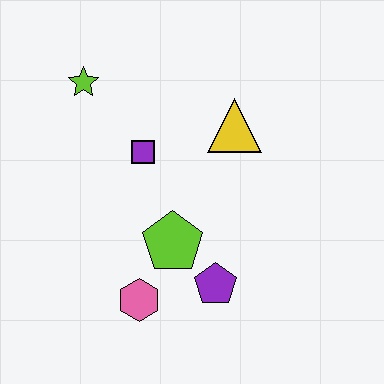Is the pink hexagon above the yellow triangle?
No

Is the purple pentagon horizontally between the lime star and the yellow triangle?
Yes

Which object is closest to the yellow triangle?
The purple square is closest to the yellow triangle.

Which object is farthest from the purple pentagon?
The lime star is farthest from the purple pentagon.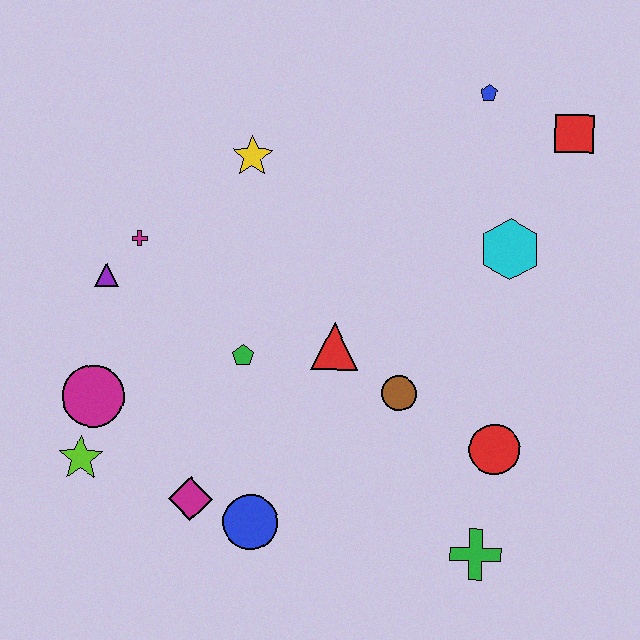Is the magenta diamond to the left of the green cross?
Yes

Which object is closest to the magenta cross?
The purple triangle is closest to the magenta cross.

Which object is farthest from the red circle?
The purple triangle is farthest from the red circle.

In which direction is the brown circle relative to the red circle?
The brown circle is to the left of the red circle.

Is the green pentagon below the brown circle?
No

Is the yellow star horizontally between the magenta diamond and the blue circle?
Yes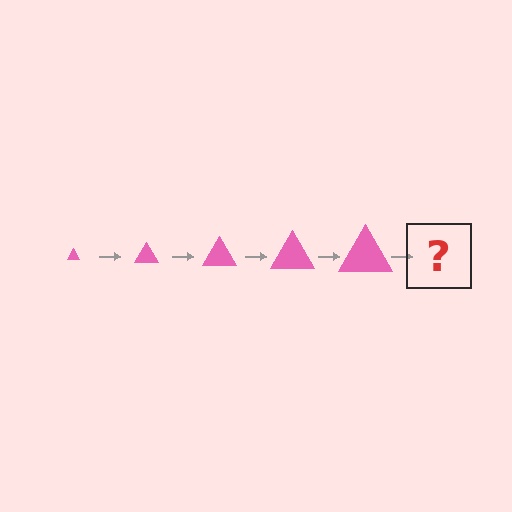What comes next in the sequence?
The next element should be a pink triangle, larger than the previous one.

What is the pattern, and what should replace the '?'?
The pattern is that the triangle gets progressively larger each step. The '?' should be a pink triangle, larger than the previous one.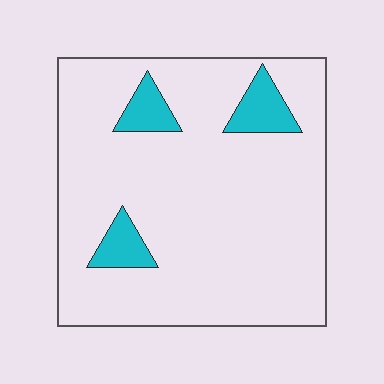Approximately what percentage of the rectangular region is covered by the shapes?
Approximately 10%.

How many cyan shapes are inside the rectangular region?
3.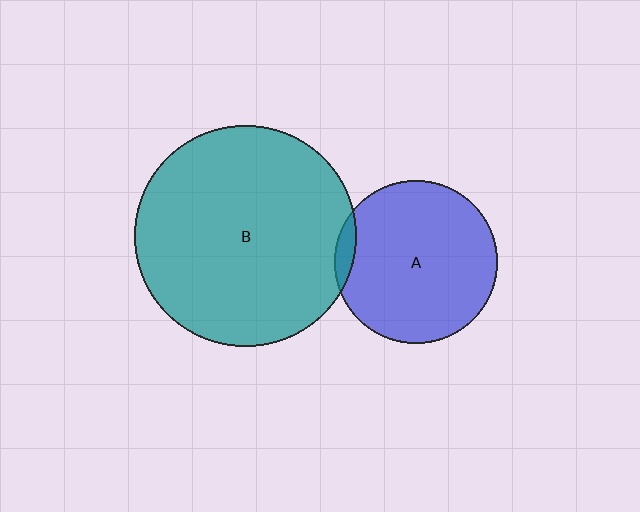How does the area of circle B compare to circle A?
Approximately 1.8 times.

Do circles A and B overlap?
Yes.